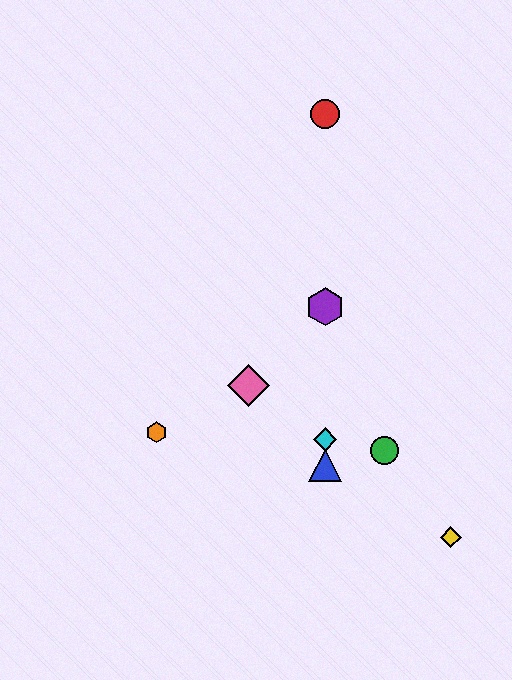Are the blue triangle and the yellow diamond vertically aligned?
No, the blue triangle is at x≈325 and the yellow diamond is at x≈451.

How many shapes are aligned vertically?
4 shapes (the red circle, the blue triangle, the purple hexagon, the cyan diamond) are aligned vertically.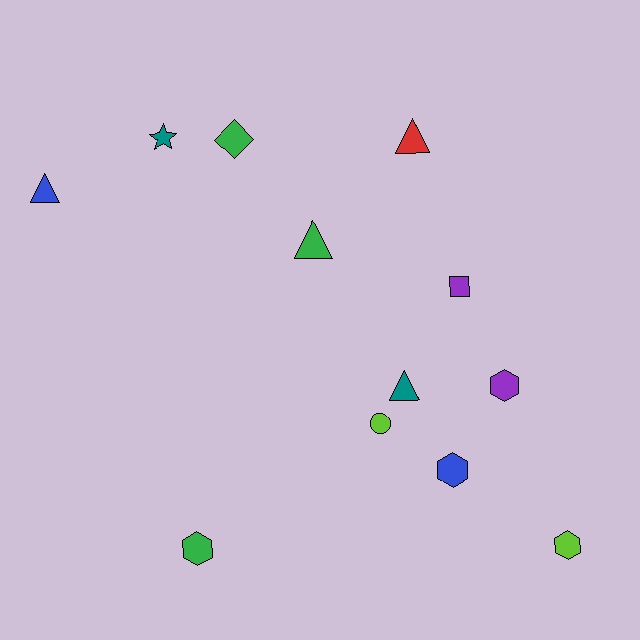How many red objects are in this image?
There is 1 red object.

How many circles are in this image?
There is 1 circle.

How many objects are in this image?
There are 12 objects.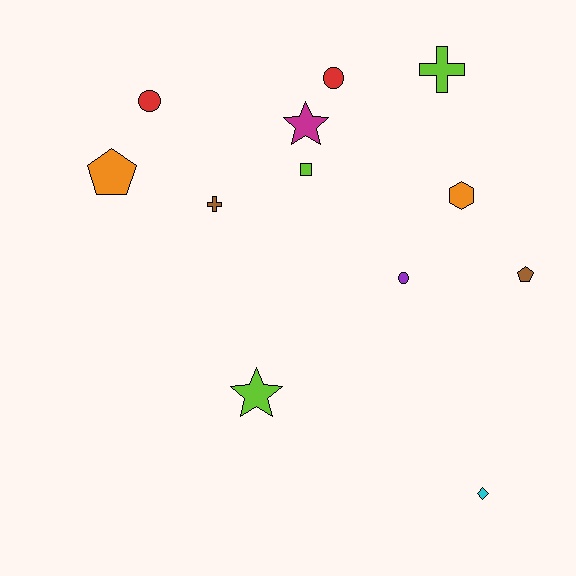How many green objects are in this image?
There are no green objects.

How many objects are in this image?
There are 12 objects.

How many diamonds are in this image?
There is 1 diamond.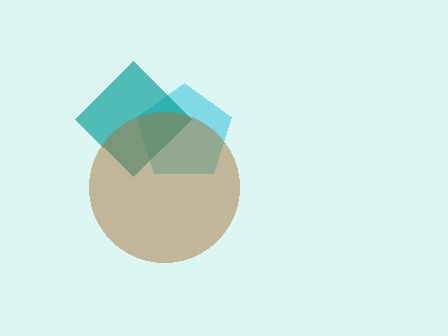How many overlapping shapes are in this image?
There are 3 overlapping shapes in the image.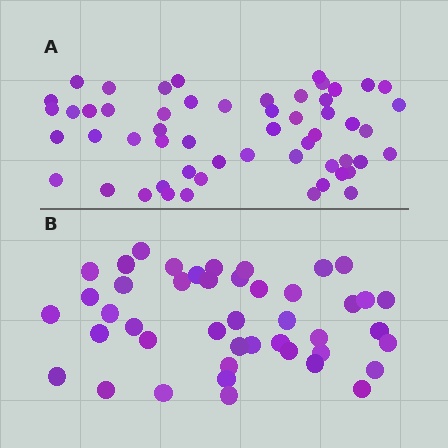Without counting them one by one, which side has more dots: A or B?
Region A (the top region) has more dots.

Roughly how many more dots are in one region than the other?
Region A has roughly 12 or so more dots than region B.